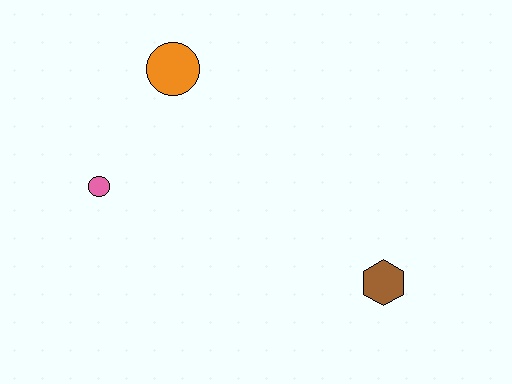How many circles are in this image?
There are 2 circles.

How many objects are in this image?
There are 3 objects.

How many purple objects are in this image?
There are no purple objects.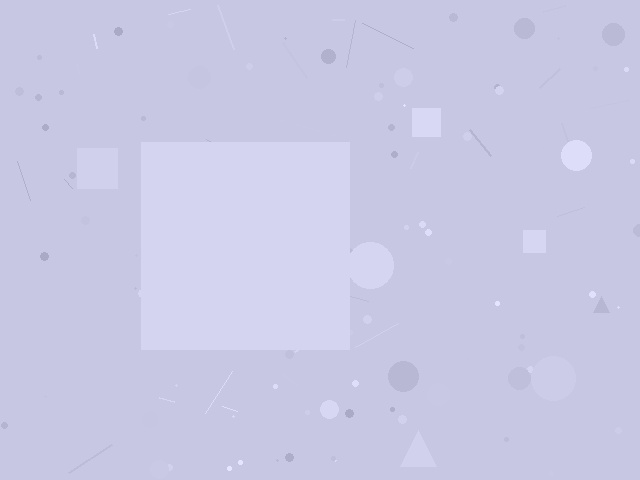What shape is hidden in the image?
A square is hidden in the image.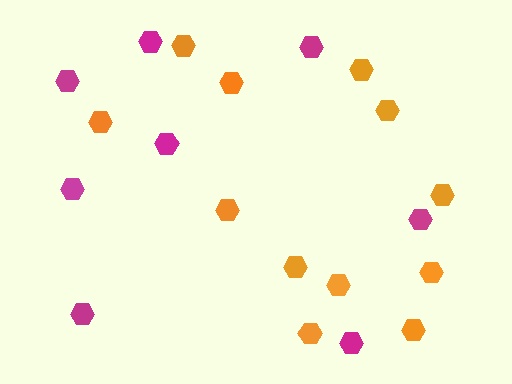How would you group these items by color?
There are 2 groups: one group of orange hexagons (12) and one group of magenta hexagons (8).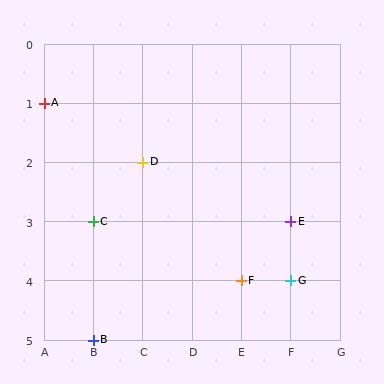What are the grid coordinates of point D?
Point D is at grid coordinates (C, 2).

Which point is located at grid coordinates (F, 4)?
Point G is at (F, 4).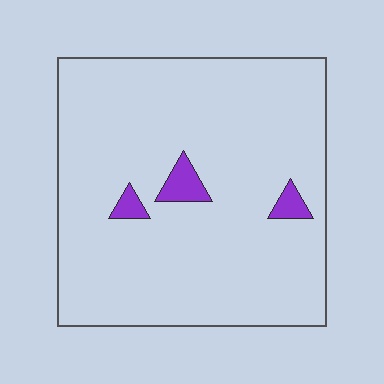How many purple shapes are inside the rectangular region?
3.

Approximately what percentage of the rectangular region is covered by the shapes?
Approximately 5%.